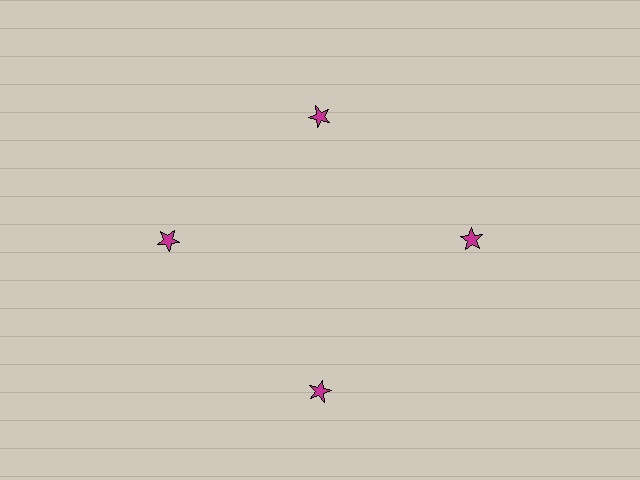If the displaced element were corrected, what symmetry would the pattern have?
It would have 4-fold rotational symmetry — the pattern would map onto itself every 90 degrees.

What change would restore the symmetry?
The symmetry would be restored by moving it outward, back onto the ring so that all 4 stars sit at equal angles and equal distance from the center.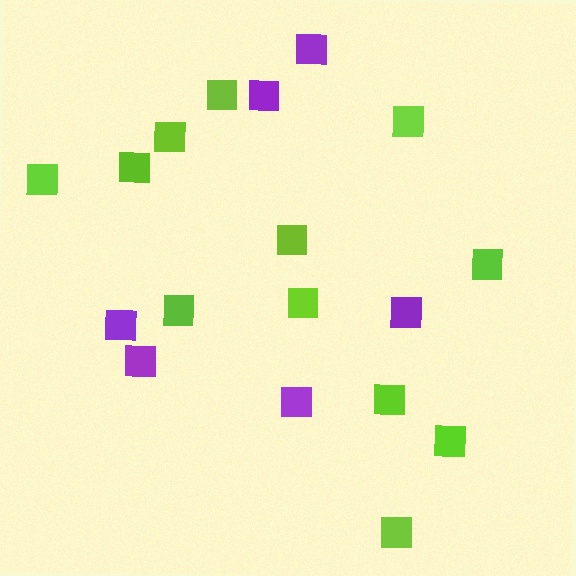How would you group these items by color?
There are 2 groups: one group of purple squares (6) and one group of lime squares (12).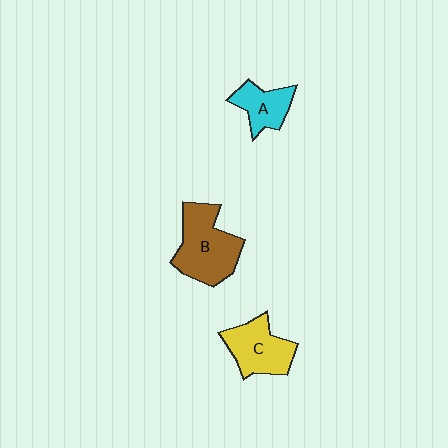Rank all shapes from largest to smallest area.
From largest to smallest: B (brown), C (yellow), A (cyan).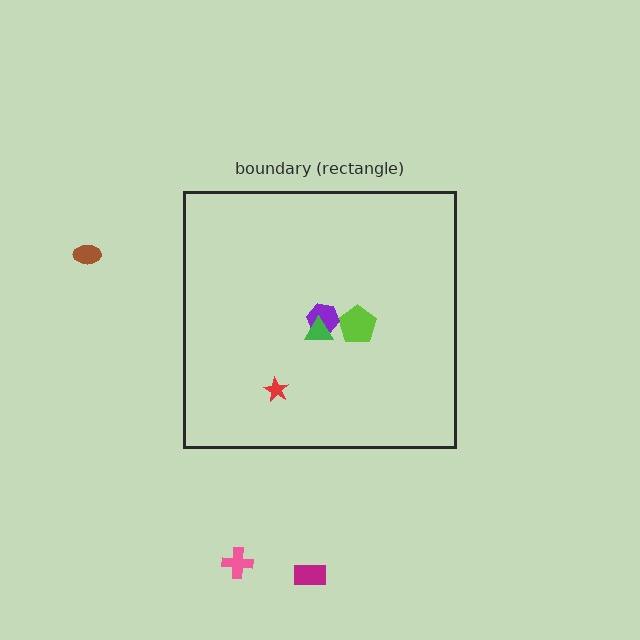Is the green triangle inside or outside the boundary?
Inside.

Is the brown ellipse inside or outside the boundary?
Outside.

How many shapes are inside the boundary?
4 inside, 3 outside.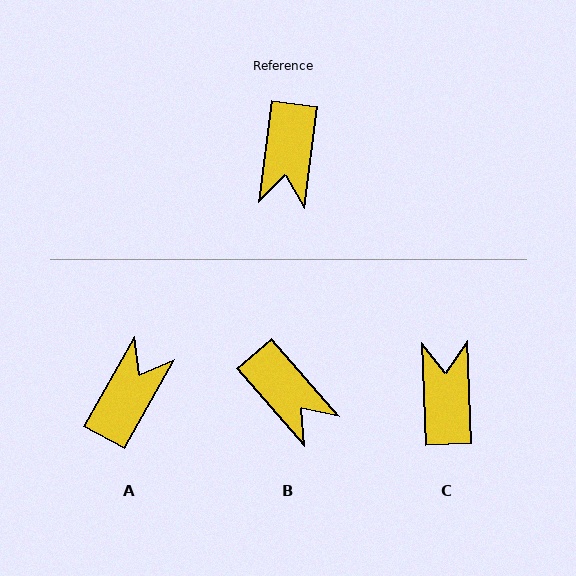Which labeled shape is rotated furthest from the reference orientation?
C, about 170 degrees away.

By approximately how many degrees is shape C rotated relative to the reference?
Approximately 170 degrees clockwise.